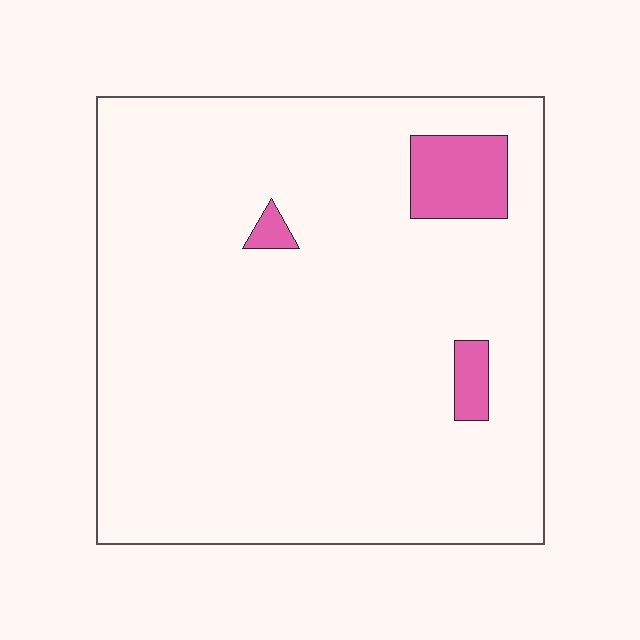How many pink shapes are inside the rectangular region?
3.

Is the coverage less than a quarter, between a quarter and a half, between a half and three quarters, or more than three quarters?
Less than a quarter.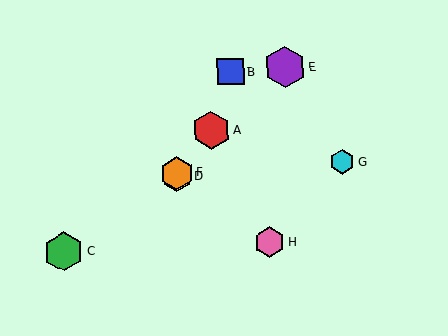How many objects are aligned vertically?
2 objects (D, F) are aligned vertically.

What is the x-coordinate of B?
Object B is at x≈230.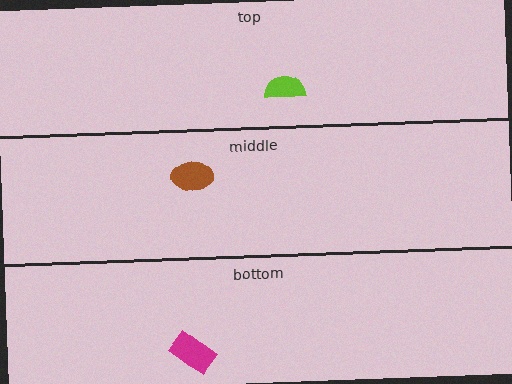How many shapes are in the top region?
1.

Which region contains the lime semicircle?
The top region.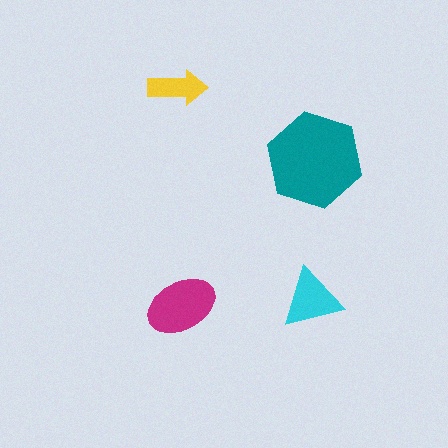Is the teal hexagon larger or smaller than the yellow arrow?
Larger.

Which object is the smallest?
The yellow arrow.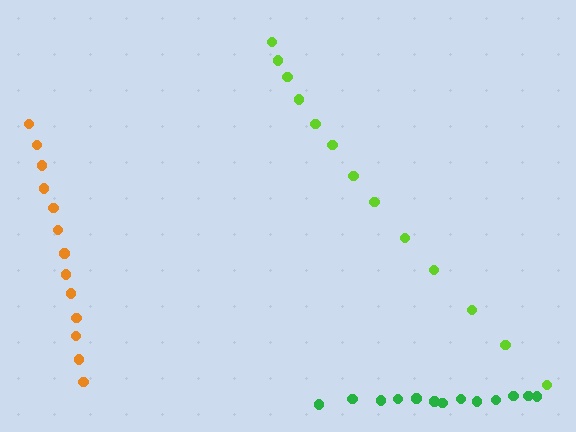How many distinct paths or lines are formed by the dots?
There are 3 distinct paths.